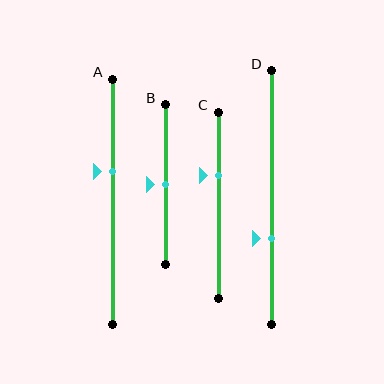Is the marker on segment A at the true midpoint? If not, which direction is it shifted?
No, the marker on segment A is shifted upward by about 12% of the segment length.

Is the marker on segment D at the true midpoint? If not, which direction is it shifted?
No, the marker on segment D is shifted downward by about 16% of the segment length.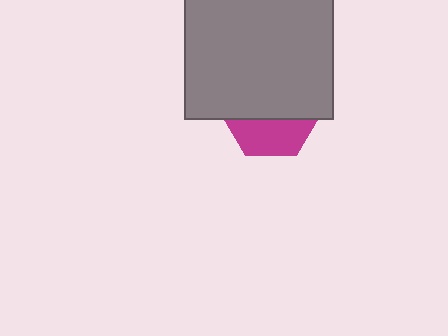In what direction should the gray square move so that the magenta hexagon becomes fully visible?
The gray square should move up. That is the shortest direction to clear the overlap and leave the magenta hexagon fully visible.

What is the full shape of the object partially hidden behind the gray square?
The partially hidden object is a magenta hexagon.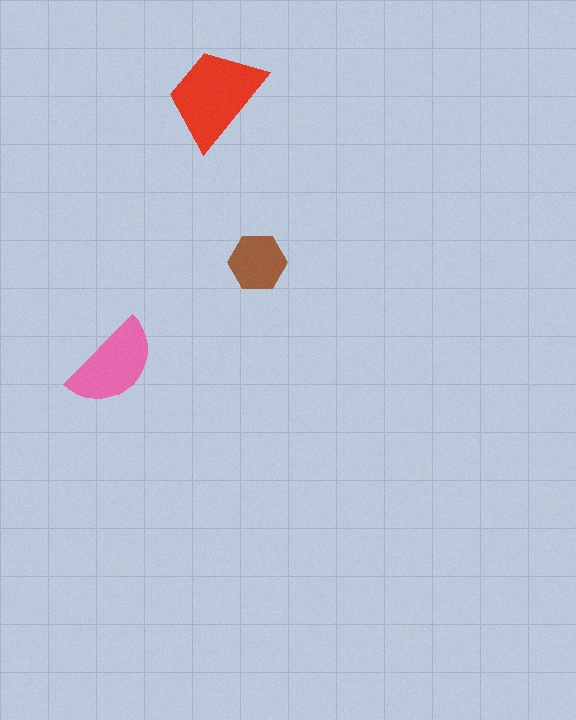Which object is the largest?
The red trapezoid.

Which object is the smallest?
The brown hexagon.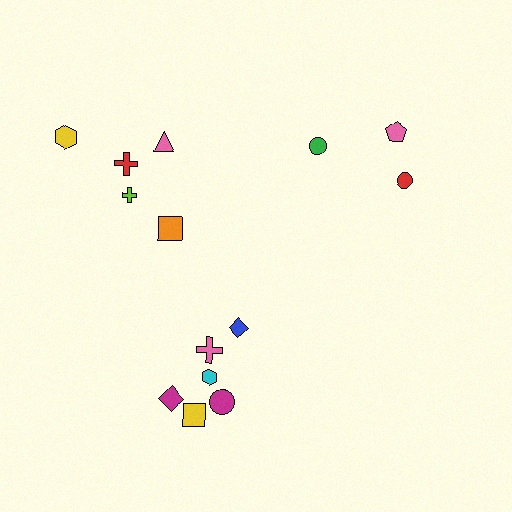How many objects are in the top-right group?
There are 3 objects.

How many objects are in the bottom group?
There are 6 objects.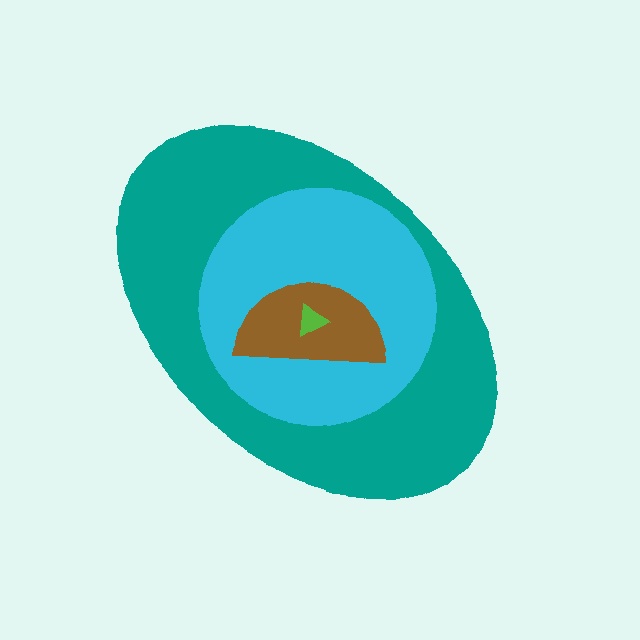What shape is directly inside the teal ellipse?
The cyan circle.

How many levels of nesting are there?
4.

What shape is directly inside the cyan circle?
The brown semicircle.